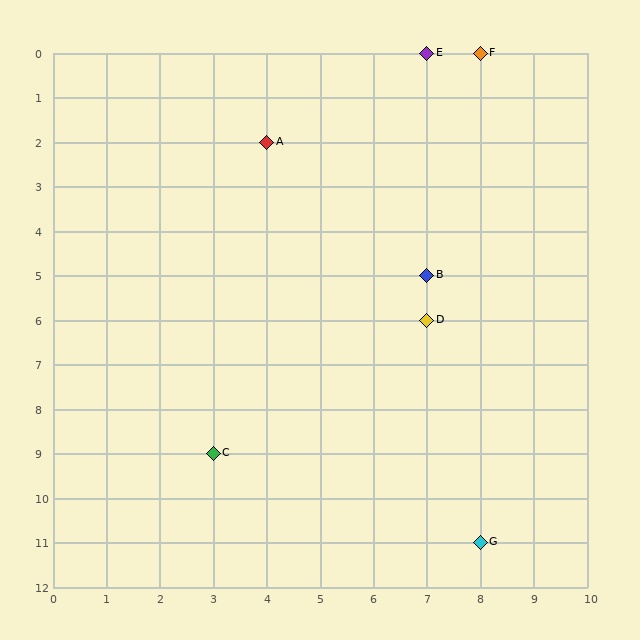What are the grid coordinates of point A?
Point A is at grid coordinates (4, 2).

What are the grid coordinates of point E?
Point E is at grid coordinates (7, 0).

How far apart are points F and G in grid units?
Points F and G are 11 rows apart.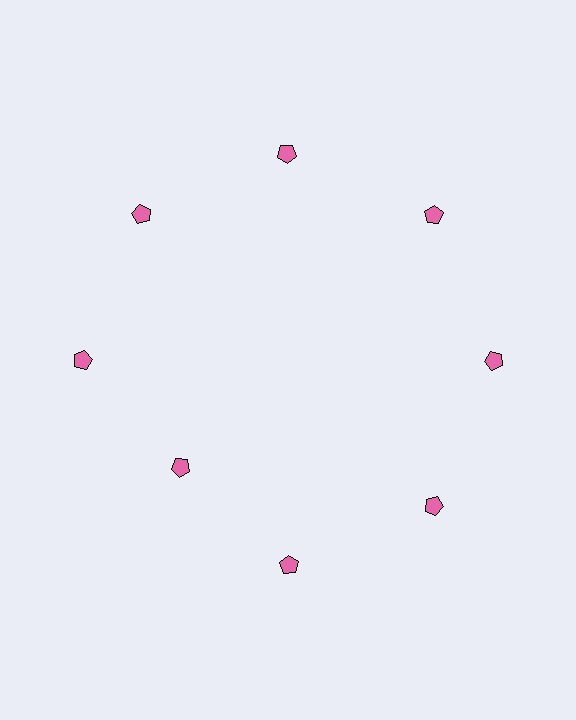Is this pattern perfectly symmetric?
No. The 8 pink pentagons are arranged in a ring, but one element near the 8 o'clock position is pulled inward toward the center, breaking the 8-fold rotational symmetry.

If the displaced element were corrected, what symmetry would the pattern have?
It would have 8-fold rotational symmetry — the pattern would map onto itself every 45 degrees.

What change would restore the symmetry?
The symmetry would be restored by moving it outward, back onto the ring so that all 8 pentagons sit at equal angles and equal distance from the center.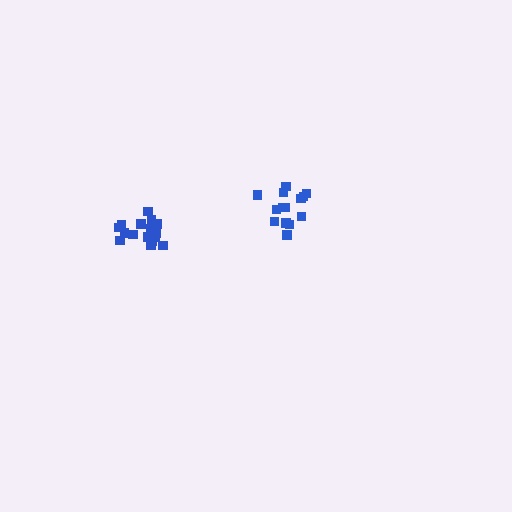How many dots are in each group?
Group 1: 14 dots, Group 2: 16 dots (30 total).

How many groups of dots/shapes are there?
There are 2 groups.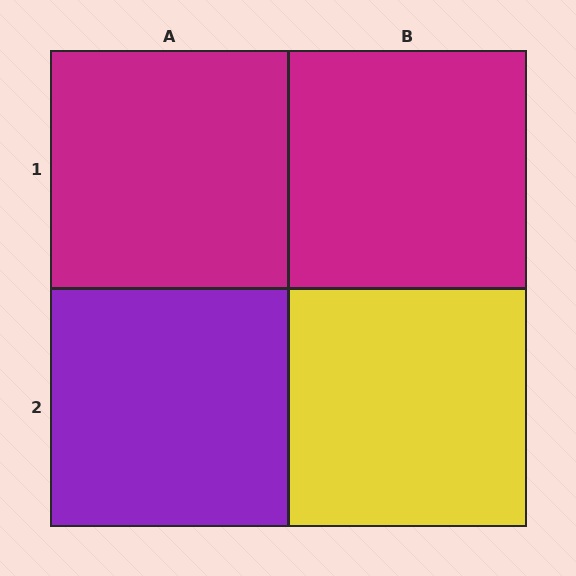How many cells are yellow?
1 cell is yellow.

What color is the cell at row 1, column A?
Magenta.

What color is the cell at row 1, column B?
Magenta.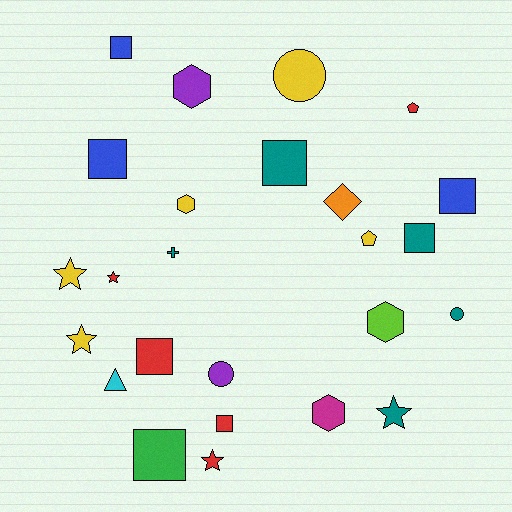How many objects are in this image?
There are 25 objects.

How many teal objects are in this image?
There are 5 teal objects.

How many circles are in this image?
There are 3 circles.